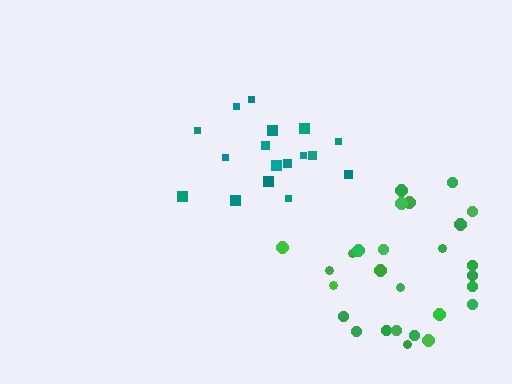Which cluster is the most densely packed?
Teal.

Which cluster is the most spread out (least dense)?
Green.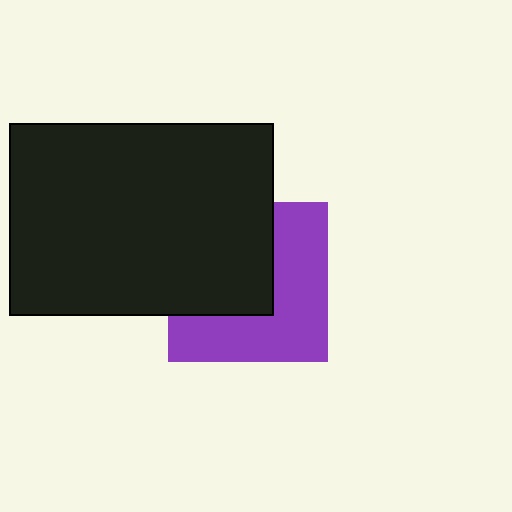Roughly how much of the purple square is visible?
About half of it is visible (roughly 53%).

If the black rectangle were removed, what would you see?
You would see the complete purple square.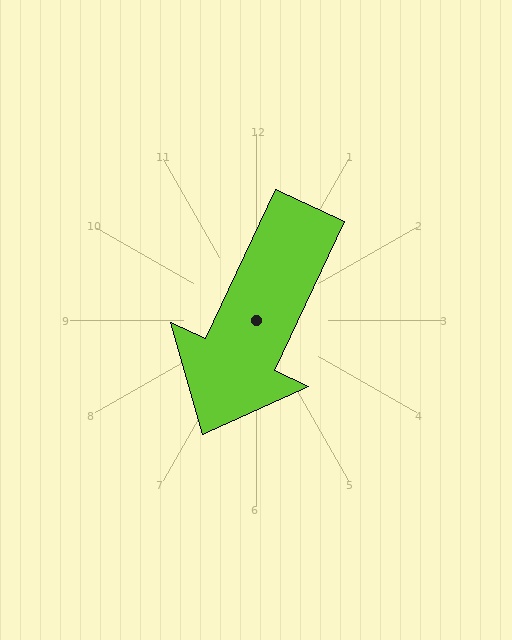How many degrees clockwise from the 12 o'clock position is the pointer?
Approximately 205 degrees.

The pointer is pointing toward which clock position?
Roughly 7 o'clock.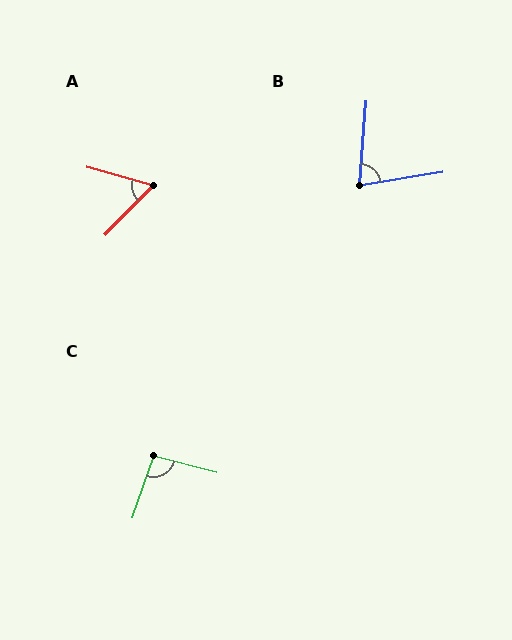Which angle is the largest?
C, at approximately 95 degrees.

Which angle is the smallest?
A, at approximately 62 degrees.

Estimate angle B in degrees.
Approximately 76 degrees.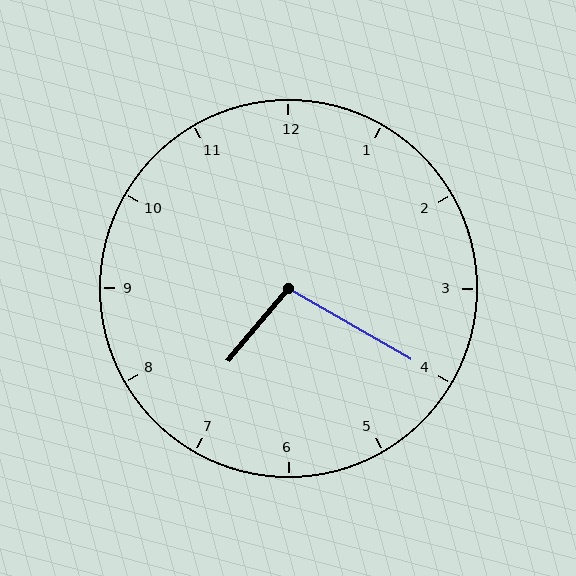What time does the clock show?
7:20.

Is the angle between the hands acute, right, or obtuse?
It is obtuse.